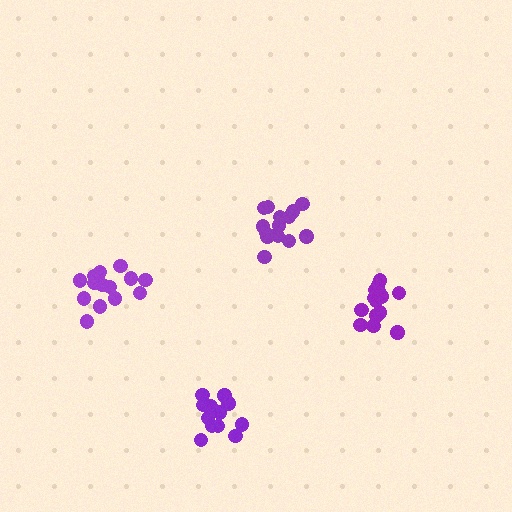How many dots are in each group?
Group 1: 13 dots, Group 2: 15 dots, Group 3: 14 dots, Group 4: 15 dots (57 total).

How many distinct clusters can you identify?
There are 4 distinct clusters.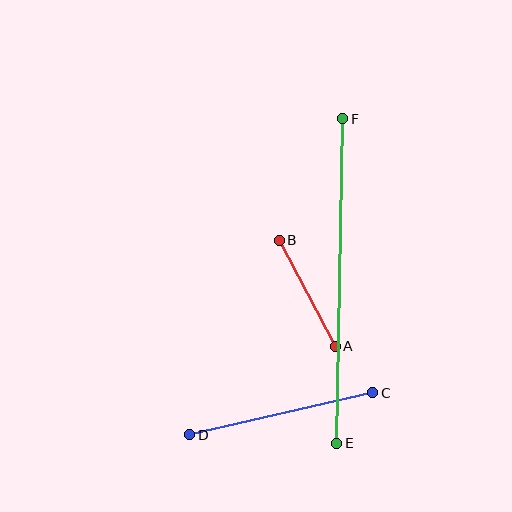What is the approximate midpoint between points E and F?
The midpoint is at approximately (340, 281) pixels.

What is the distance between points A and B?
The distance is approximately 120 pixels.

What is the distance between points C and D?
The distance is approximately 188 pixels.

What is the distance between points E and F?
The distance is approximately 325 pixels.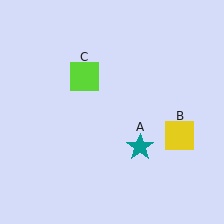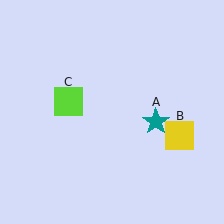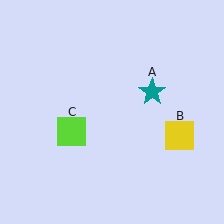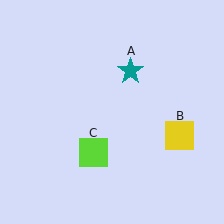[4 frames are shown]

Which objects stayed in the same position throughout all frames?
Yellow square (object B) remained stationary.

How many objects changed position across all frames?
2 objects changed position: teal star (object A), lime square (object C).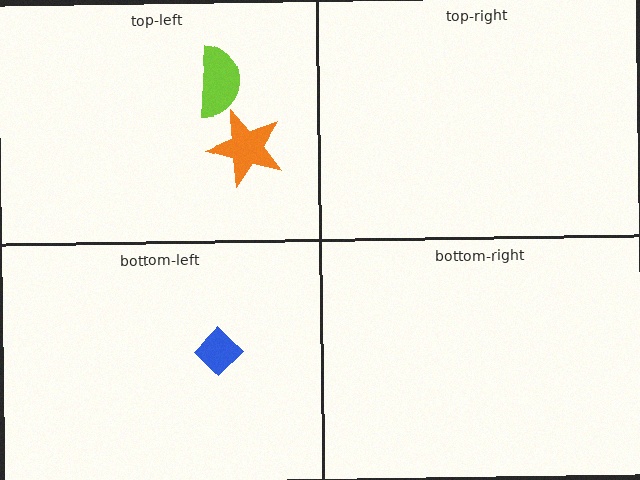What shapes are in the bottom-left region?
The blue diamond.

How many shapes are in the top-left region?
2.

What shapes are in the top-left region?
The lime semicircle, the orange star.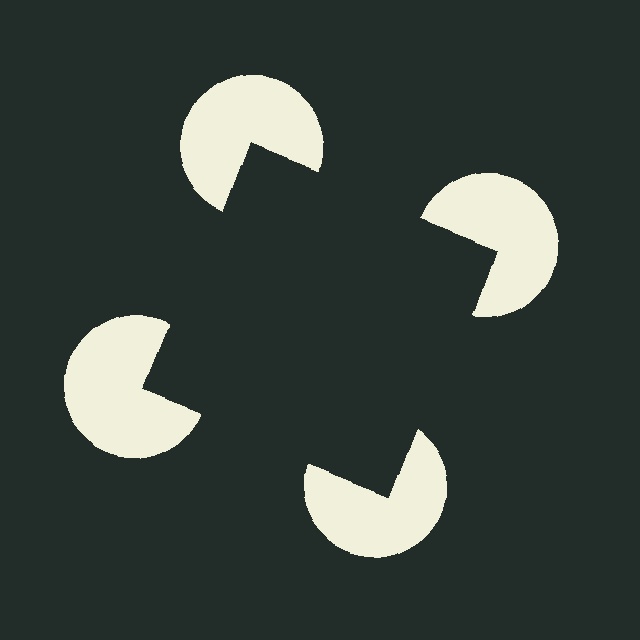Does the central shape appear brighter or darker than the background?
It typically appears slightly darker than the background, even though no actual brightness change is drawn.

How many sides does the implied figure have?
4 sides.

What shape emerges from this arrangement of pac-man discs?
An illusory square — its edges are inferred from the aligned wedge cuts in the pac-man discs, not physically drawn.